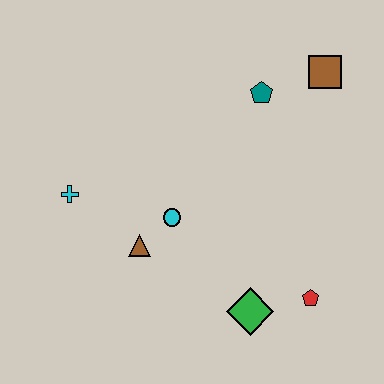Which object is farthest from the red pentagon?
The cyan cross is farthest from the red pentagon.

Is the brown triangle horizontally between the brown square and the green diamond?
No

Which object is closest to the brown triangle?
The cyan circle is closest to the brown triangle.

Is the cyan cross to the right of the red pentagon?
No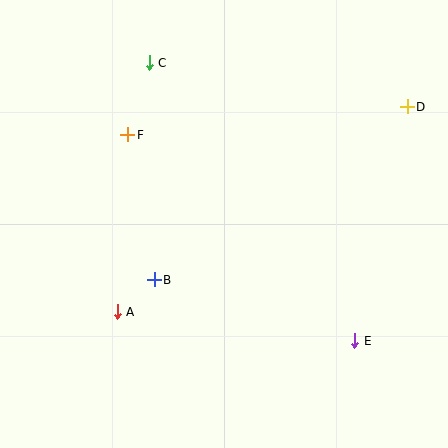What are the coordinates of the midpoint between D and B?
The midpoint between D and B is at (281, 193).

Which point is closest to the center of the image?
Point B at (154, 280) is closest to the center.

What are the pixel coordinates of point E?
Point E is at (355, 341).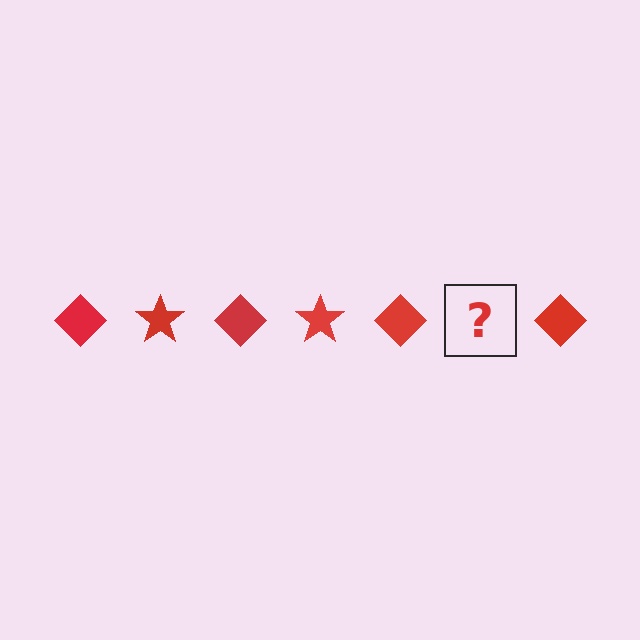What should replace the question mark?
The question mark should be replaced with a red star.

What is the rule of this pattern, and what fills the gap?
The rule is that the pattern cycles through diamond, star shapes in red. The gap should be filled with a red star.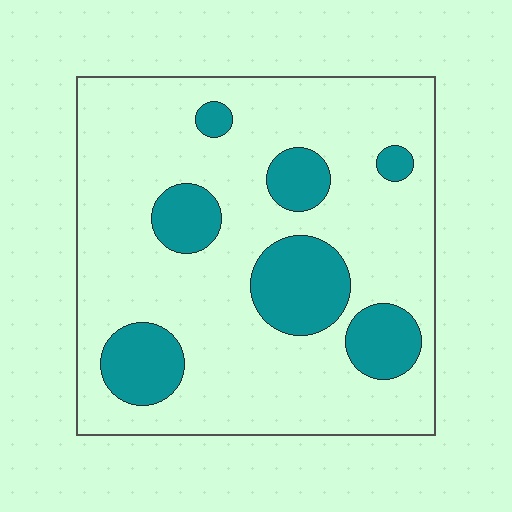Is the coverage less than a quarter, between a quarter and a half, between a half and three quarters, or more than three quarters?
Less than a quarter.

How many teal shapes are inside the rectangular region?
7.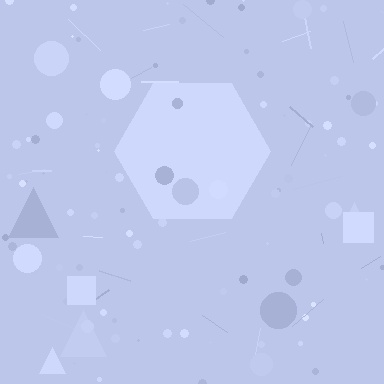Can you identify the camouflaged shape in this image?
The camouflaged shape is a hexagon.